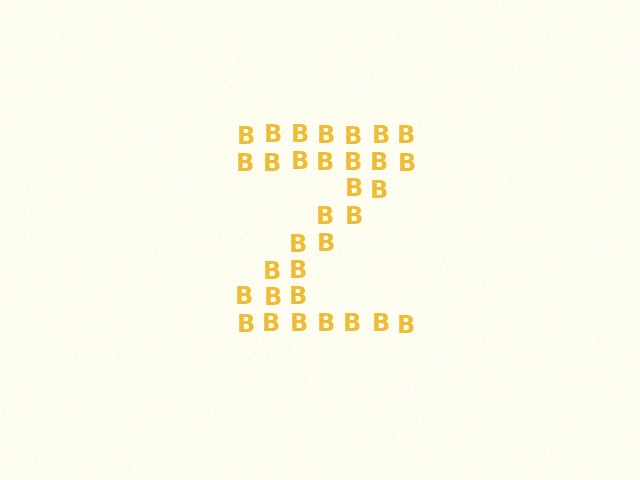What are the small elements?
The small elements are letter B's.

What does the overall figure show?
The overall figure shows the letter Z.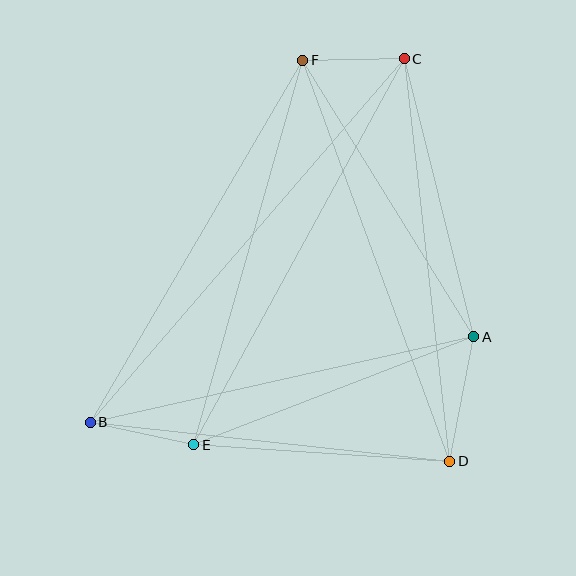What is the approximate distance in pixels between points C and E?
The distance between C and E is approximately 439 pixels.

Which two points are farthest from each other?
Points B and C are farthest from each other.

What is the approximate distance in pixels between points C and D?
The distance between C and D is approximately 405 pixels.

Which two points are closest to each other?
Points C and F are closest to each other.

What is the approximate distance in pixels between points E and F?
The distance between E and F is approximately 400 pixels.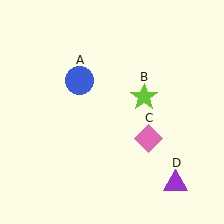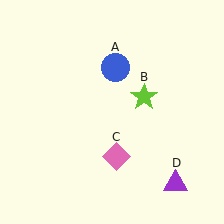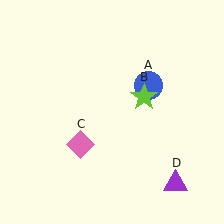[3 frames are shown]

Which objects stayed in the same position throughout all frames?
Lime star (object B) and purple triangle (object D) remained stationary.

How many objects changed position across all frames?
2 objects changed position: blue circle (object A), pink diamond (object C).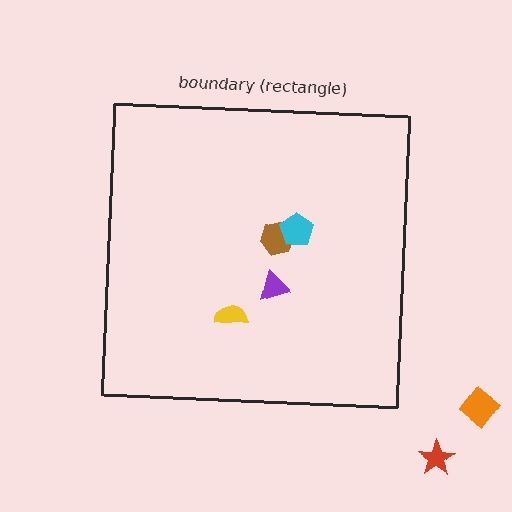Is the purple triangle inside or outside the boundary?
Inside.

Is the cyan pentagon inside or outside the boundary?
Inside.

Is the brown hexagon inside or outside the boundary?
Inside.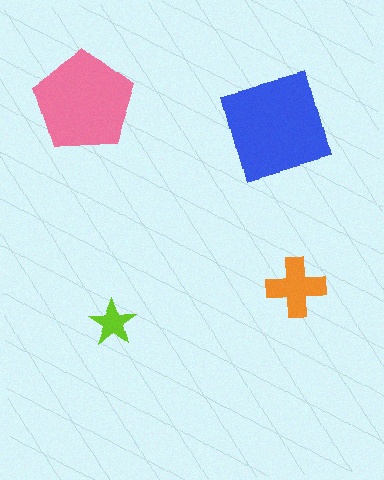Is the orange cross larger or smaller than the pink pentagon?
Smaller.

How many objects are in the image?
There are 4 objects in the image.